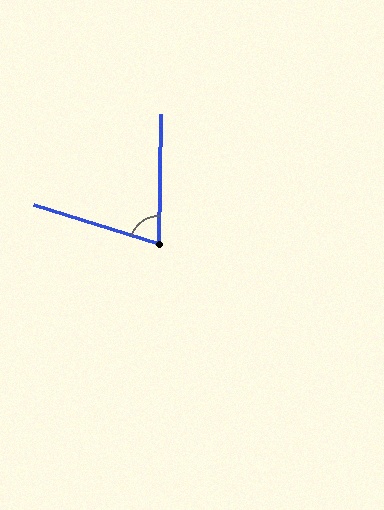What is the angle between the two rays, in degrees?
Approximately 74 degrees.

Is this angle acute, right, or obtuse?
It is acute.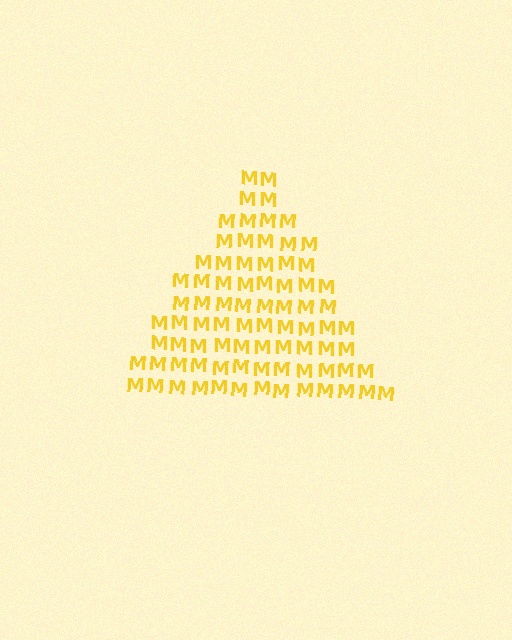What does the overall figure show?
The overall figure shows a triangle.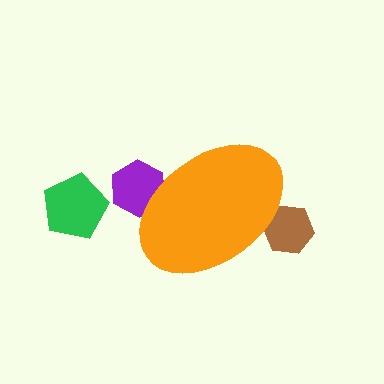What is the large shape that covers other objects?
An orange ellipse.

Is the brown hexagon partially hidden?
Yes, the brown hexagon is partially hidden behind the orange ellipse.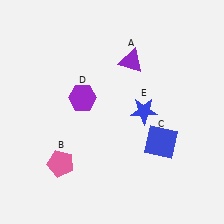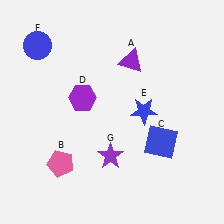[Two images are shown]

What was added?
A blue circle (F), a purple star (G) were added in Image 2.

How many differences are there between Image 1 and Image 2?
There are 2 differences between the two images.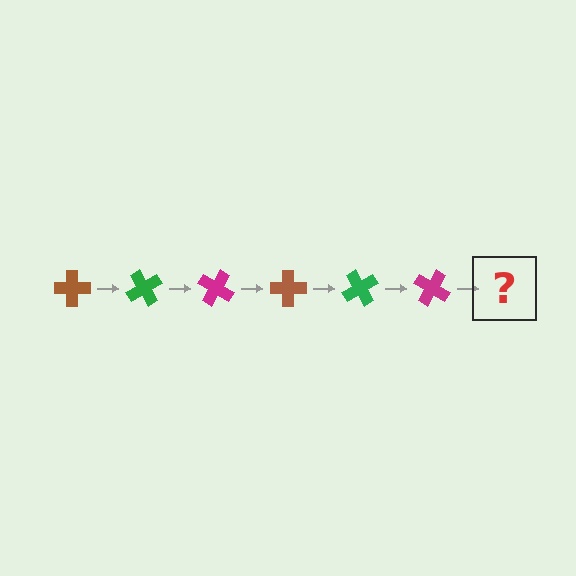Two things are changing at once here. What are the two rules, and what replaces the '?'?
The two rules are that it rotates 60 degrees each step and the color cycles through brown, green, and magenta. The '?' should be a brown cross, rotated 360 degrees from the start.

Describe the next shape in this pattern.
It should be a brown cross, rotated 360 degrees from the start.